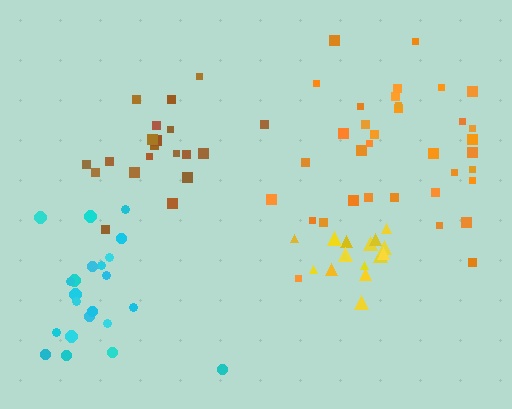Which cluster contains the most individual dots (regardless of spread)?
Orange (35).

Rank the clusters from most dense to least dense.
yellow, brown, cyan, orange.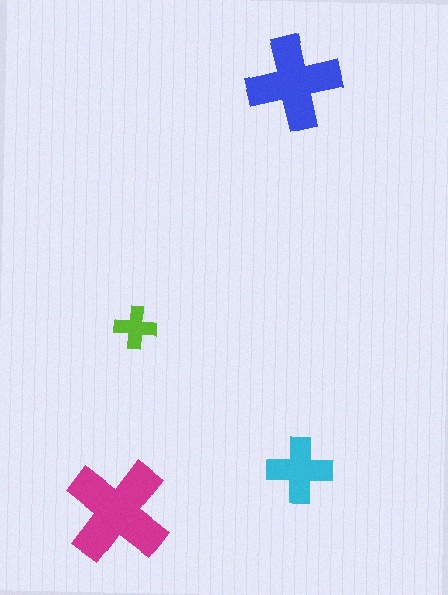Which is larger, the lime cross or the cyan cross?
The cyan one.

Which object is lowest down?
The magenta cross is bottommost.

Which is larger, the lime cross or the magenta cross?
The magenta one.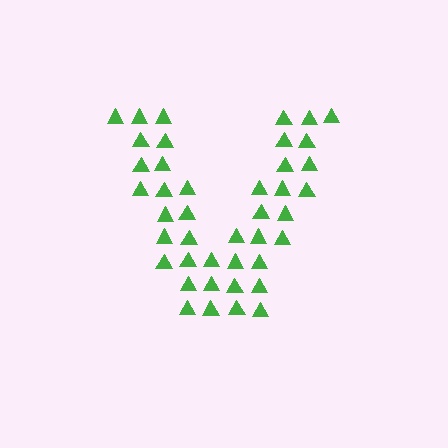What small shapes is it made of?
It is made of small triangles.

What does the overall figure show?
The overall figure shows the letter V.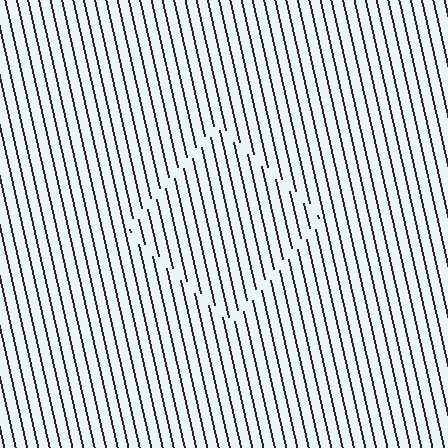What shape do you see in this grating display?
An illusory square. The interior of the shape contains the same grating, shifted by half a period — the contour is defined by the phase discontinuity where line-ends from the inner and outer gratings abut.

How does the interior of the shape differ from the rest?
The interior of the shape contains the same grating, shifted by half a period — the contour is defined by the phase discontinuity where line-ends from the inner and outer gratings abut.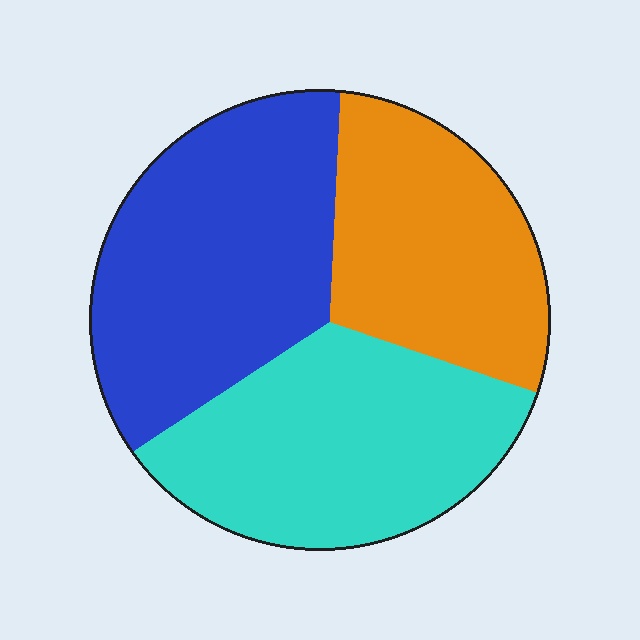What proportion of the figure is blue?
Blue takes up about three eighths (3/8) of the figure.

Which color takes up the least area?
Orange, at roughly 30%.